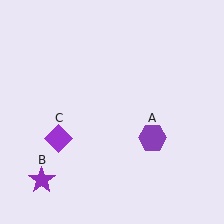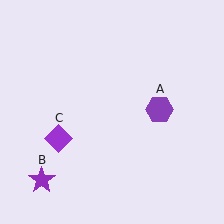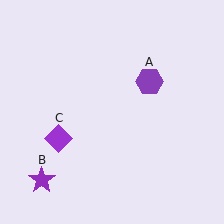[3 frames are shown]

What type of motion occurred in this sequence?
The purple hexagon (object A) rotated counterclockwise around the center of the scene.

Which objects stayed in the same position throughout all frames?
Purple star (object B) and purple diamond (object C) remained stationary.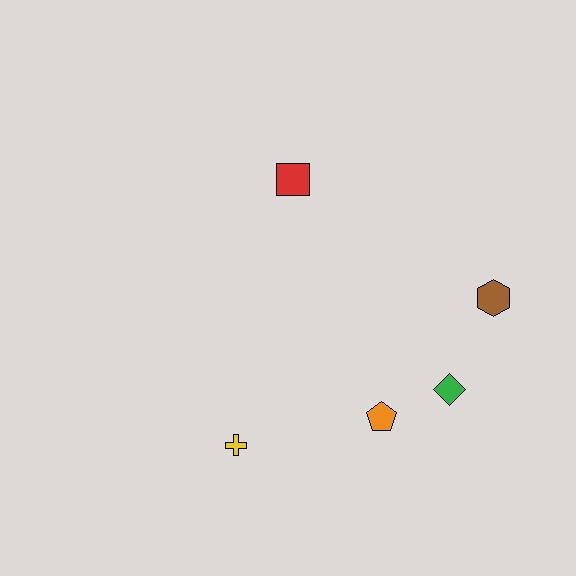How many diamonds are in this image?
There is 1 diamond.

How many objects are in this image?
There are 5 objects.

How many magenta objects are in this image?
There are no magenta objects.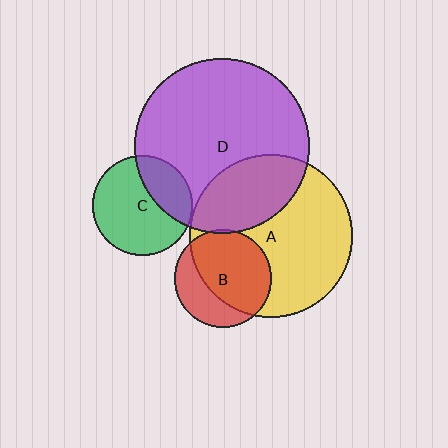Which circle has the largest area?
Circle D (purple).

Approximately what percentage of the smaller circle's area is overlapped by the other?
Approximately 30%.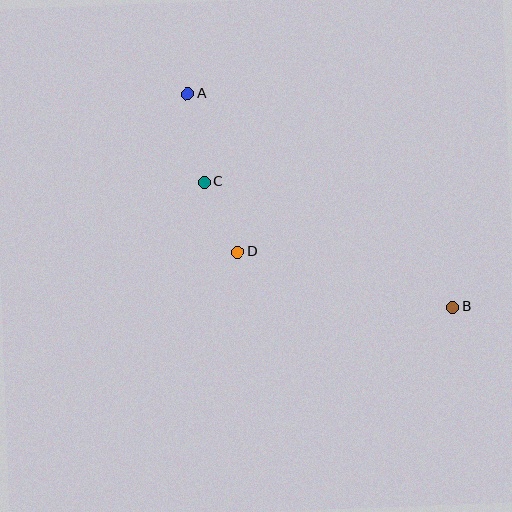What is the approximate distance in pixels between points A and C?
The distance between A and C is approximately 90 pixels.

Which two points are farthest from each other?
Points A and B are farthest from each other.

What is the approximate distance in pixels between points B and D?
The distance between B and D is approximately 222 pixels.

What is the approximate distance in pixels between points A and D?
The distance between A and D is approximately 166 pixels.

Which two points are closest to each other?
Points C and D are closest to each other.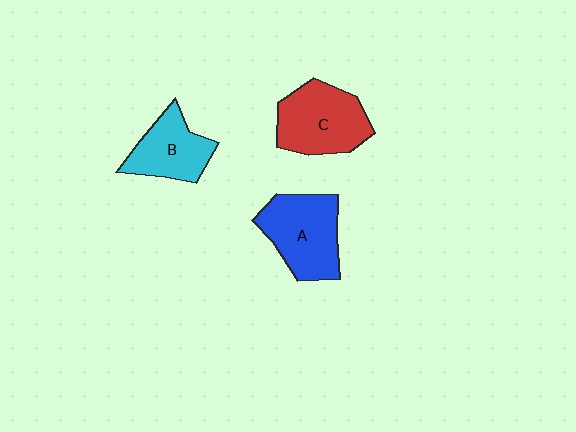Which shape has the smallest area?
Shape B (cyan).